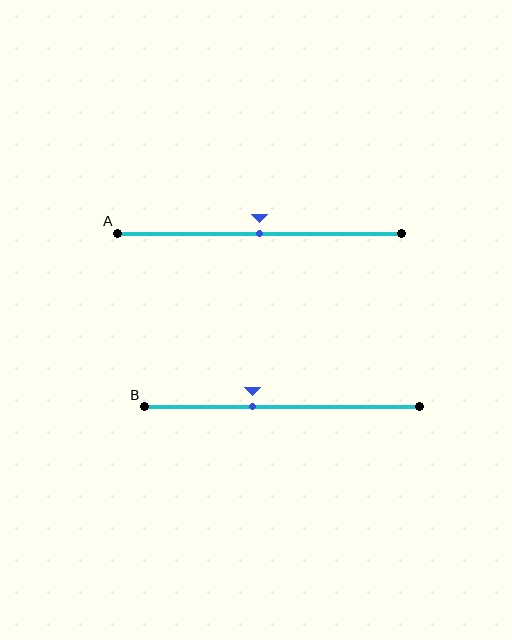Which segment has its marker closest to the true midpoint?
Segment A has its marker closest to the true midpoint.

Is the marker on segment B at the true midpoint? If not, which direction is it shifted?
No, the marker on segment B is shifted to the left by about 11% of the segment length.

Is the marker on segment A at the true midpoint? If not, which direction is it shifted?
Yes, the marker on segment A is at the true midpoint.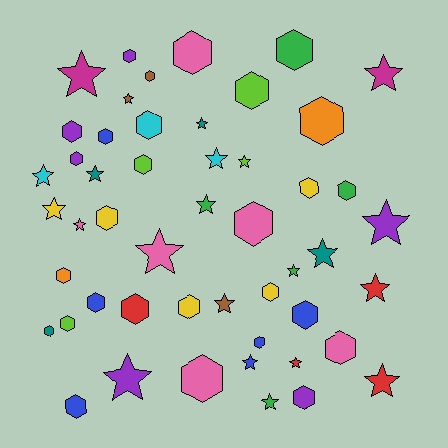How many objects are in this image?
There are 50 objects.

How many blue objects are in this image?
There are 6 blue objects.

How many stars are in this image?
There are 22 stars.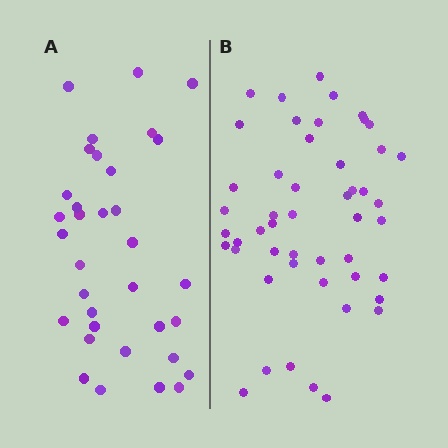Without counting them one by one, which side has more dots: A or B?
Region B (the right region) has more dots.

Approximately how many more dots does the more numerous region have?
Region B has approximately 15 more dots than region A.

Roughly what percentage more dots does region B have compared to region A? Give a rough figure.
About 45% more.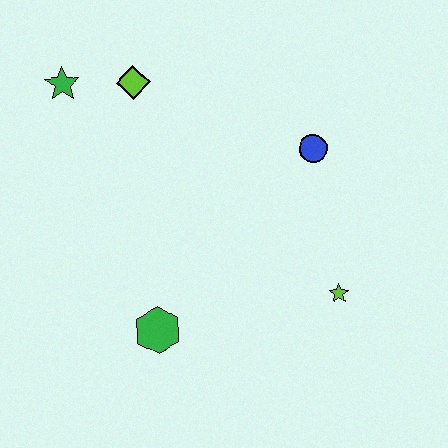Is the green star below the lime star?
No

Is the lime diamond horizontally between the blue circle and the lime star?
No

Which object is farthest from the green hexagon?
The green star is farthest from the green hexagon.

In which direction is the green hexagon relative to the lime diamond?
The green hexagon is below the lime diamond.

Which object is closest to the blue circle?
The lime star is closest to the blue circle.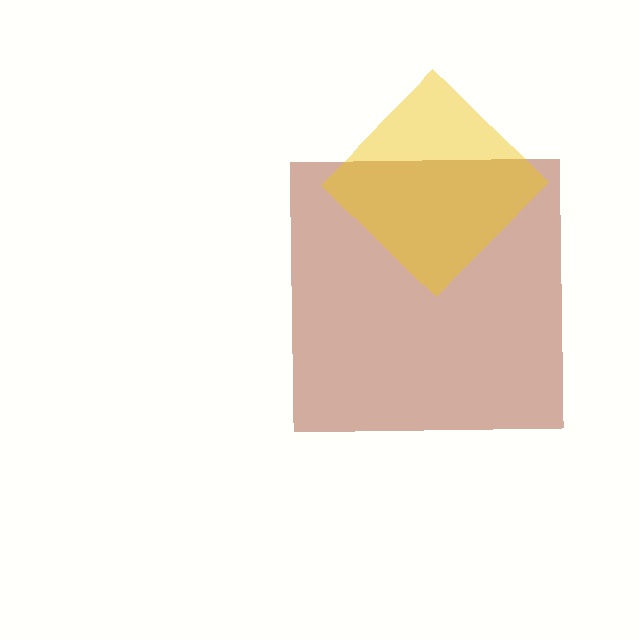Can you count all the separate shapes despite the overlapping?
Yes, there are 2 separate shapes.